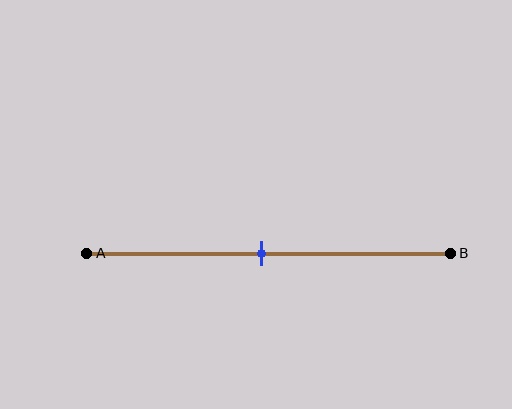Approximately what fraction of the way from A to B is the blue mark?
The blue mark is approximately 50% of the way from A to B.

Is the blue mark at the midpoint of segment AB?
Yes, the mark is approximately at the midpoint.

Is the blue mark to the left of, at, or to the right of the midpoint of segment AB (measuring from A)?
The blue mark is approximately at the midpoint of segment AB.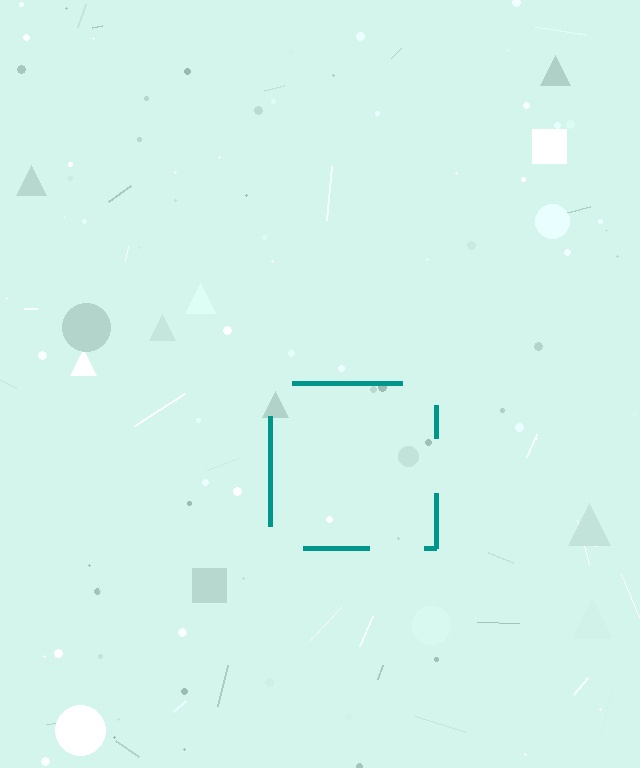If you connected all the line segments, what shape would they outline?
They would outline a square.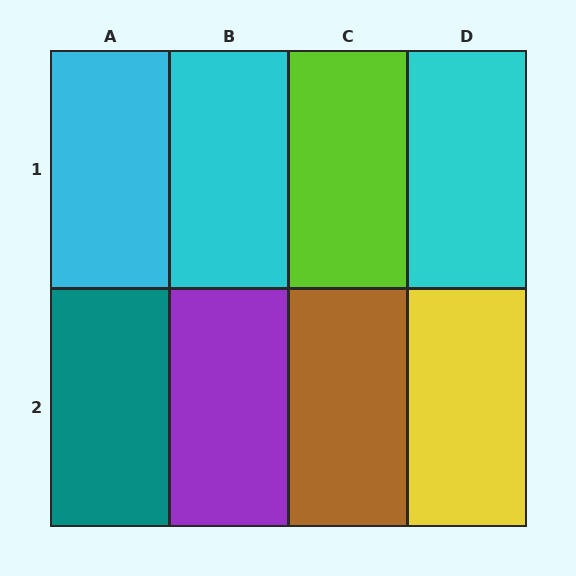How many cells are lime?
1 cell is lime.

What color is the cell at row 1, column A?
Cyan.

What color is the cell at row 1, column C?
Lime.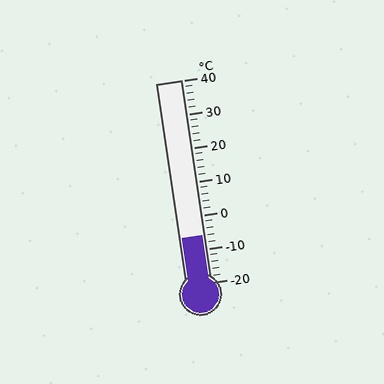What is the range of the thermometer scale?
The thermometer scale ranges from -20°C to 40°C.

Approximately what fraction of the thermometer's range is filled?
The thermometer is filled to approximately 25% of its range.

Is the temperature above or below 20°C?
The temperature is below 20°C.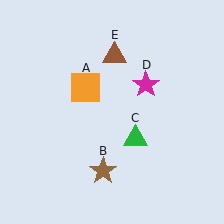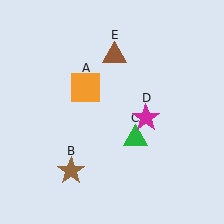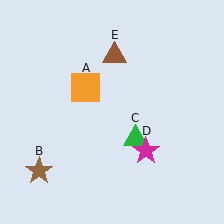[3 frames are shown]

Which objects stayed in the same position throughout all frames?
Orange square (object A) and green triangle (object C) and brown triangle (object E) remained stationary.